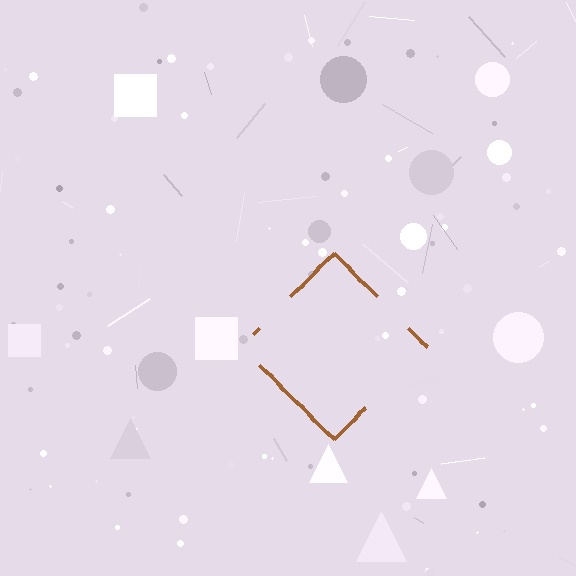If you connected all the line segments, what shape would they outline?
They would outline a diamond.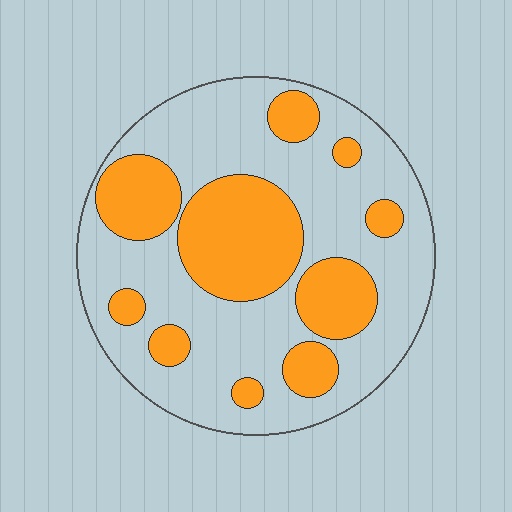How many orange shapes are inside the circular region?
10.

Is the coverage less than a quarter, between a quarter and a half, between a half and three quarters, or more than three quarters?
Between a quarter and a half.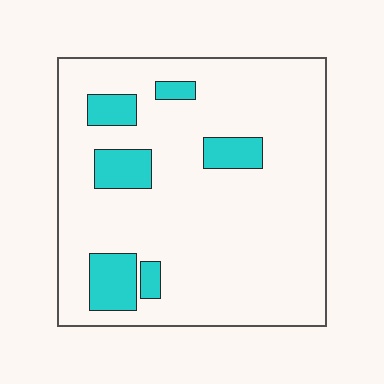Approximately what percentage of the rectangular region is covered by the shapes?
Approximately 15%.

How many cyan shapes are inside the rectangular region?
6.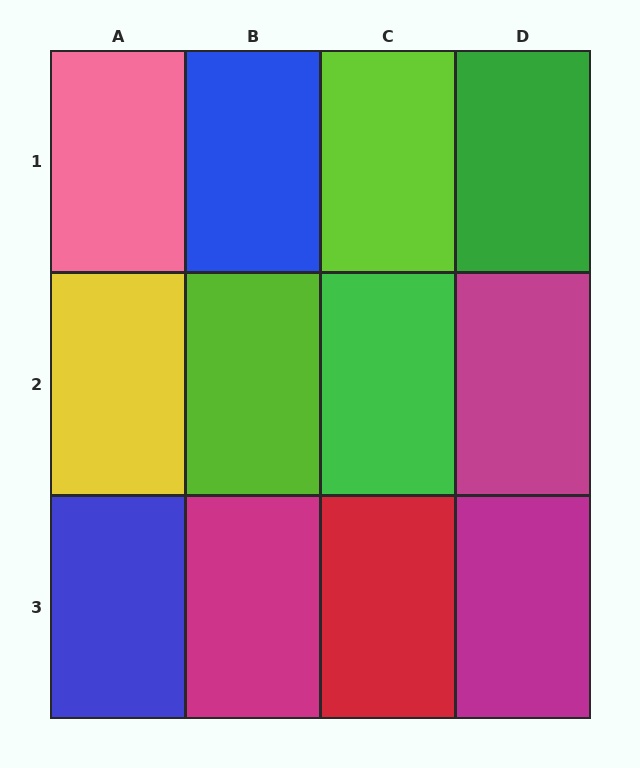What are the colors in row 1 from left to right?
Pink, blue, lime, green.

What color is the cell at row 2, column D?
Magenta.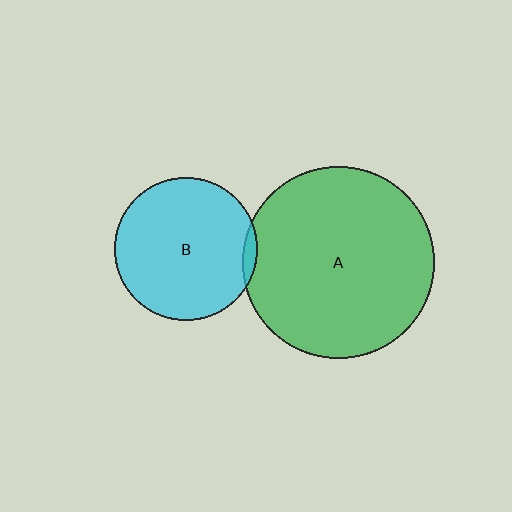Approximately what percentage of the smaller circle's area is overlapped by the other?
Approximately 5%.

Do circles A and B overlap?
Yes.